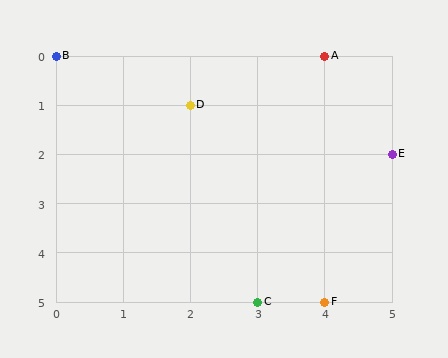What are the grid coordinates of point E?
Point E is at grid coordinates (5, 2).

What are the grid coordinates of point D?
Point D is at grid coordinates (2, 1).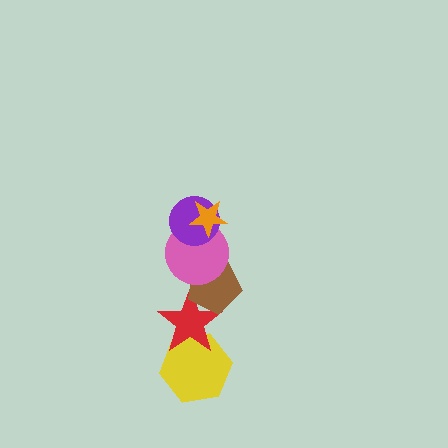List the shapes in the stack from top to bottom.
From top to bottom: the orange star, the purple circle, the pink circle, the brown pentagon, the red star, the yellow hexagon.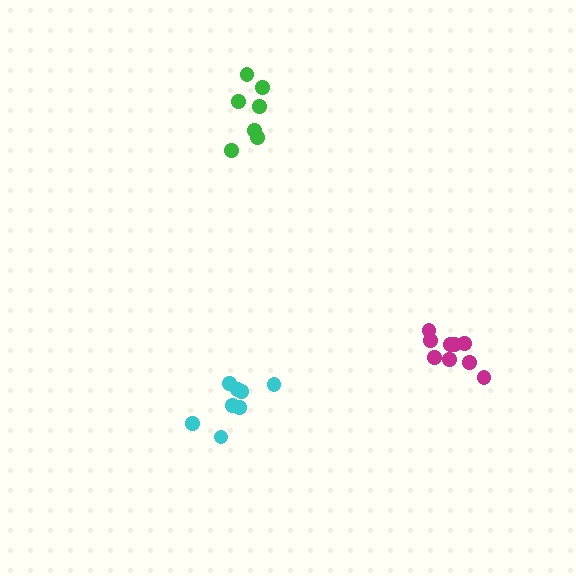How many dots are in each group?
Group 1: 8 dots, Group 2: 7 dots, Group 3: 9 dots (24 total).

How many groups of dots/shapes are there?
There are 3 groups.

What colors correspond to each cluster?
The clusters are colored: cyan, green, magenta.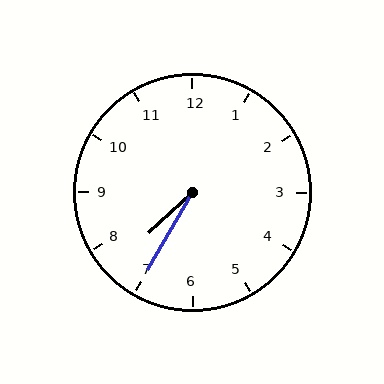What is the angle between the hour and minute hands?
Approximately 18 degrees.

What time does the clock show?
7:35.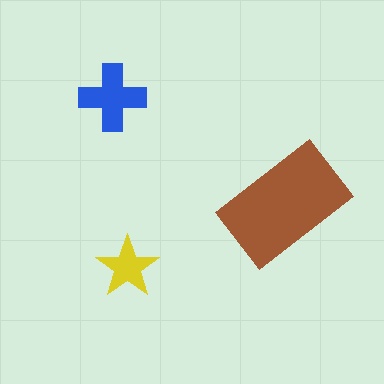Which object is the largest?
The brown rectangle.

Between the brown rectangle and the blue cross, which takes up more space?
The brown rectangle.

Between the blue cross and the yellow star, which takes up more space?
The blue cross.